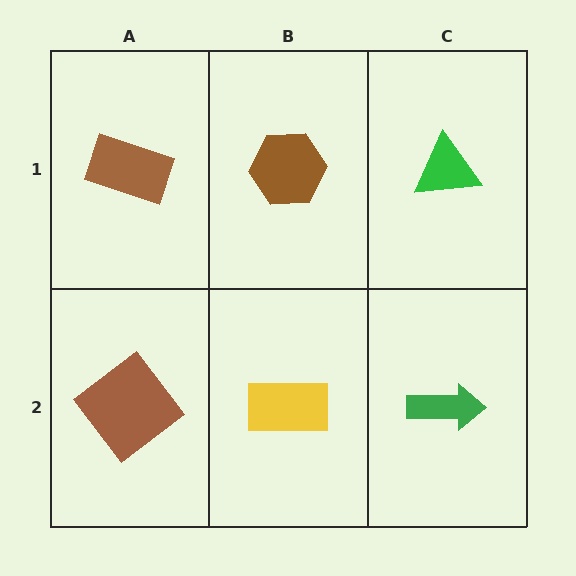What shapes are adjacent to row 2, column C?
A green triangle (row 1, column C), a yellow rectangle (row 2, column B).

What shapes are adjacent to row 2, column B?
A brown hexagon (row 1, column B), a brown diamond (row 2, column A), a green arrow (row 2, column C).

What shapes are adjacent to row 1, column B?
A yellow rectangle (row 2, column B), a brown rectangle (row 1, column A), a green triangle (row 1, column C).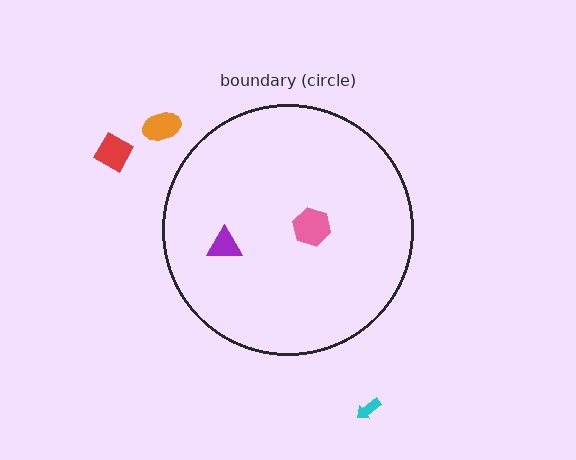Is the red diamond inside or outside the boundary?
Outside.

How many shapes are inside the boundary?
2 inside, 3 outside.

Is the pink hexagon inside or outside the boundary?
Inside.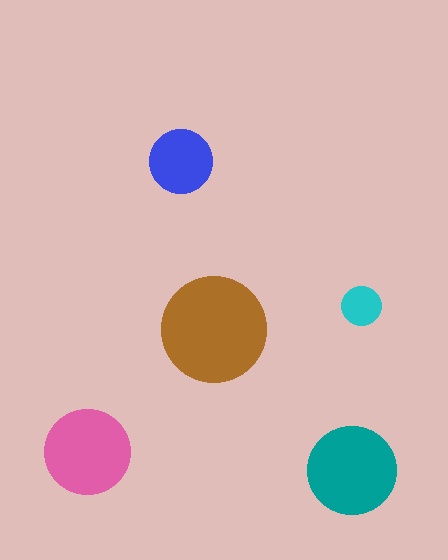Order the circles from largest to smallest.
the brown one, the teal one, the pink one, the blue one, the cyan one.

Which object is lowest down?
The teal circle is bottommost.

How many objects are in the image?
There are 5 objects in the image.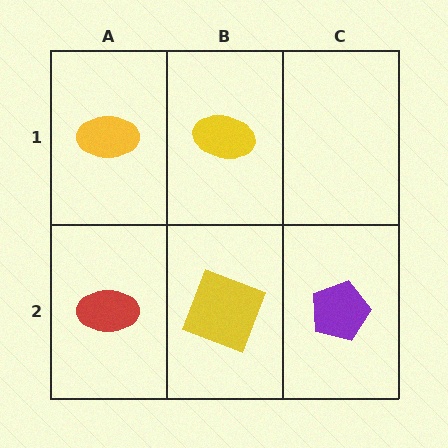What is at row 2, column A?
A red ellipse.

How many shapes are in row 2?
3 shapes.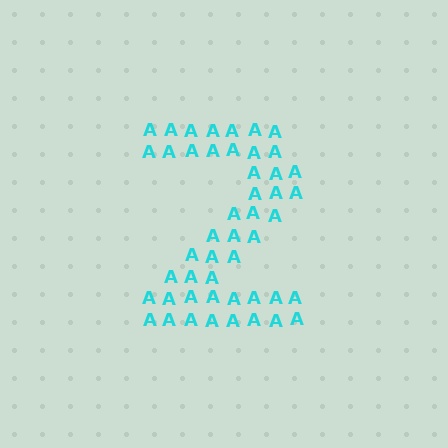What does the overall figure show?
The overall figure shows the digit 2.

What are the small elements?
The small elements are letter A's.